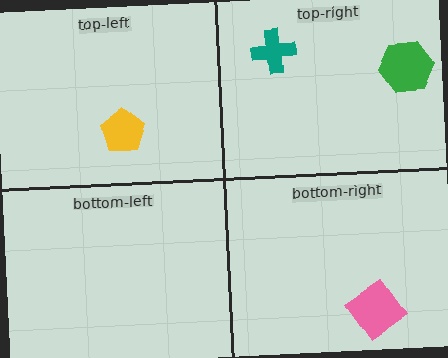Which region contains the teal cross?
The top-right region.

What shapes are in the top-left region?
The yellow pentagon.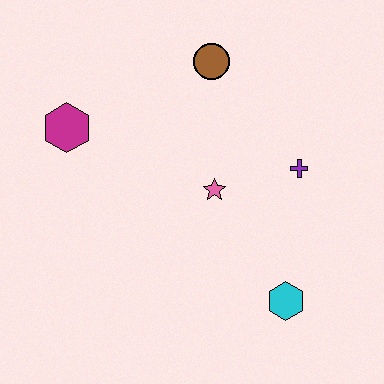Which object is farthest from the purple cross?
The magenta hexagon is farthest from the purple cross.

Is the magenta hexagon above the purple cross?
Yes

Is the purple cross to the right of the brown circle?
Yes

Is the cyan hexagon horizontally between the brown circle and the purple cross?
Yes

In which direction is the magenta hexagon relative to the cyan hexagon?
The magenta hexagon is to the left of the cyan hexagon.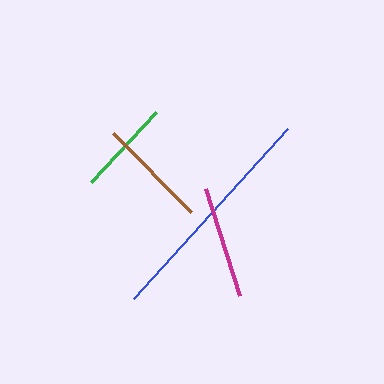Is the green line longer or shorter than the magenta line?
The magenta line is longer than the green line.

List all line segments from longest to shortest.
From longest to shortest: blue, magenta, brown, green.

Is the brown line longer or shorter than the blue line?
The blue line is longer than the brown line.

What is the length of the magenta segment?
The magenta segment is approximately 112 pixels long.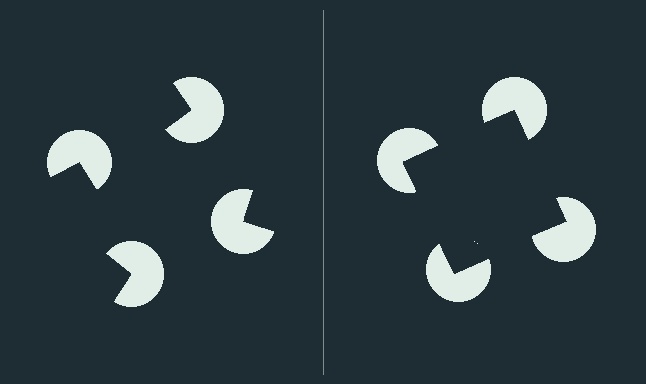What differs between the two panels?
The pac-man discs are positioned identically on both sides; only the wedge orientations differ. On the right they align to a square; on the left they are misaligned.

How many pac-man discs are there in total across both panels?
8 — 4 on each side.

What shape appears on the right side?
An illusory square.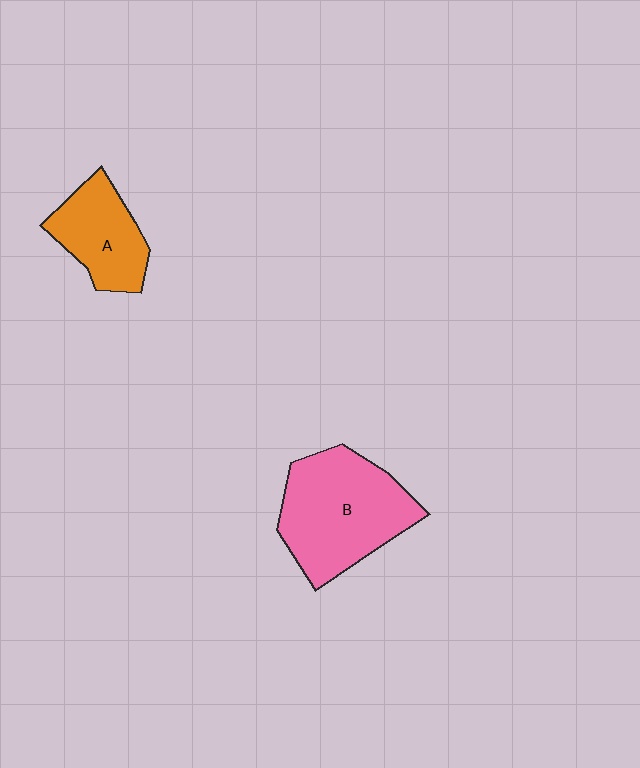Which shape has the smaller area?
Shape A (orange).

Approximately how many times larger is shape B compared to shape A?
Approximately 1.7 times.